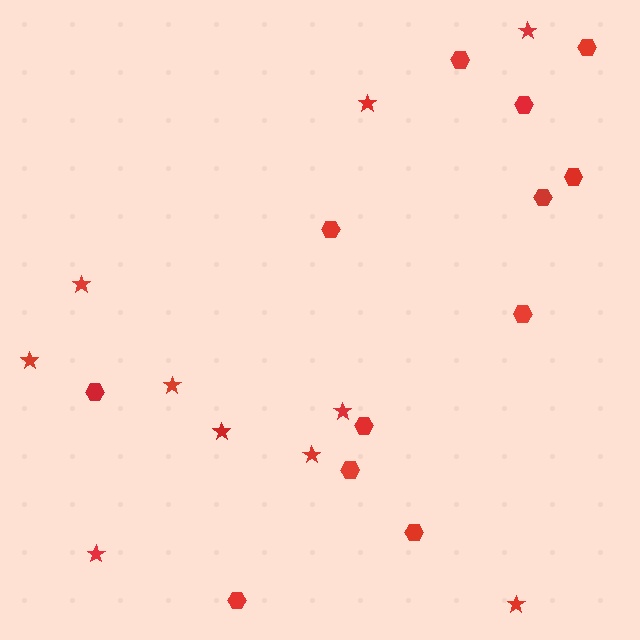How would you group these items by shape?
There are 2 groups: one group of stars (10) and one group of hexagons (12).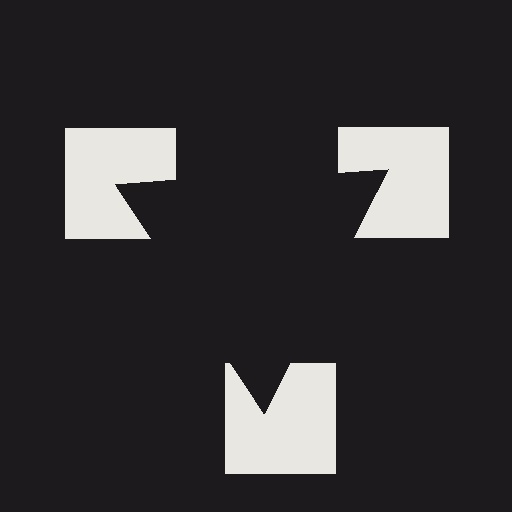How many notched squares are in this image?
There are 3 — one at each vertex of the illusory triangle.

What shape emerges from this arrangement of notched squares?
An illusory triangle — its edges are inferred from the aligned wedge cuts in the notched squares, not physically drawn.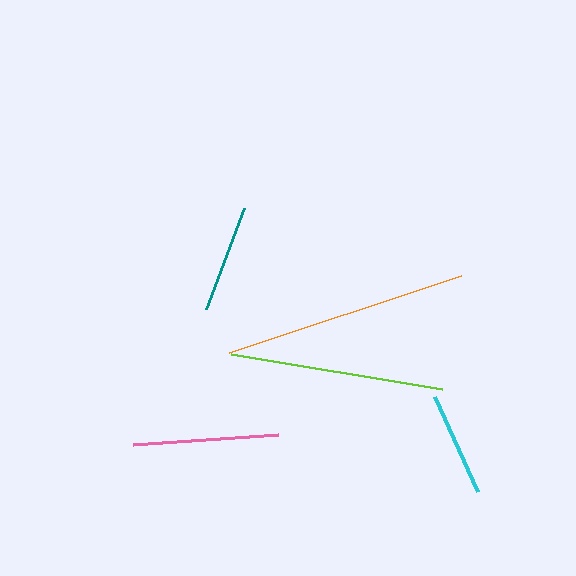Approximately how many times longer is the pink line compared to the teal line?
The pink line is approximately 1.3 times the length of the teal line.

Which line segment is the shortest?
The cyan line is the shortest at approximately 104 pixels.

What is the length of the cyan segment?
The cyan segment is approximately 104 pixels long.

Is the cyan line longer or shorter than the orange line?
The orange line is longer than the cyan line.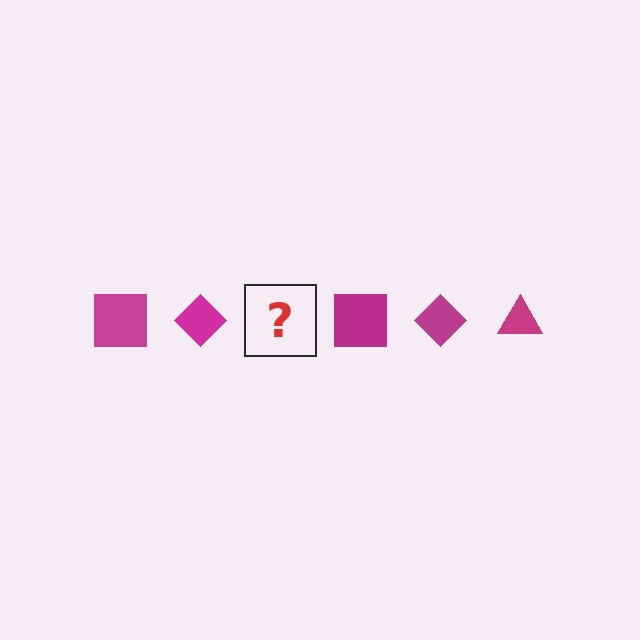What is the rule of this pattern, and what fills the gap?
The rule is that the pattern cycles through square, diamond, triangle shapes in magenta. The gap should be filled with a magenta triangle.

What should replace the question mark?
The question mark should be replaced with a magenta triangle.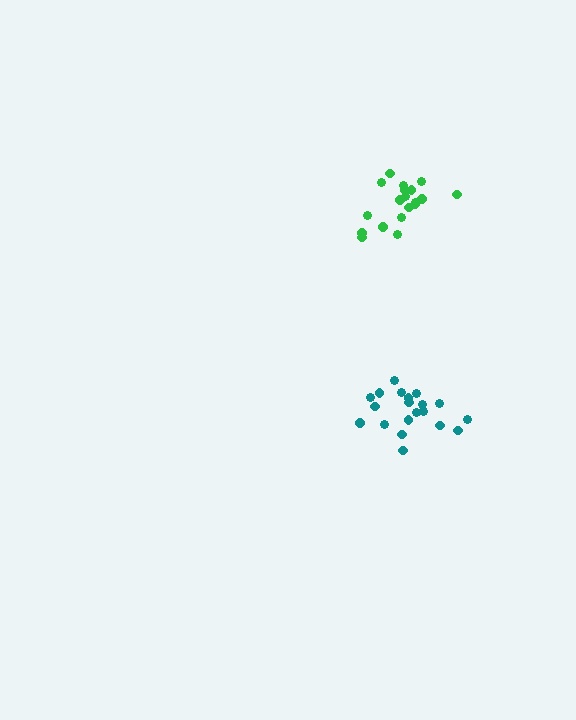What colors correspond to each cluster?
The clusters are colored: teal, green.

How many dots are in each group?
Group 1: 20 dots, Group 2: 19 dots (39 total).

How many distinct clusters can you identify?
There are 2 distinct clusters.